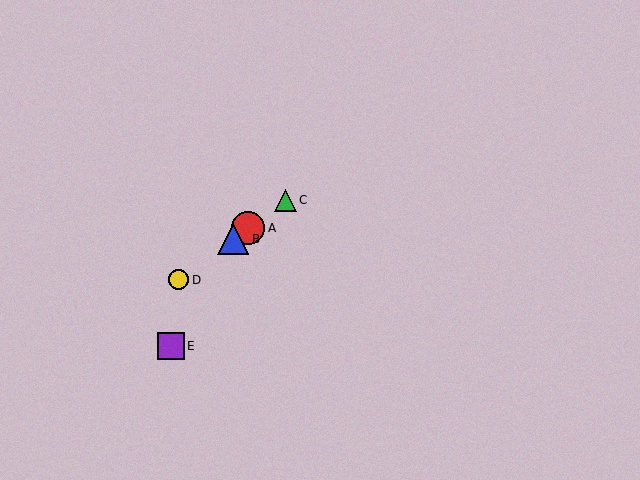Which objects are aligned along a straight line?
Objects A, B, C, D are aligned along a straight line.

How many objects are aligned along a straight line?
4 objects (A, B, C, D) are aligned along a straight line.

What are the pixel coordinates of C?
Object C is at (285, 200).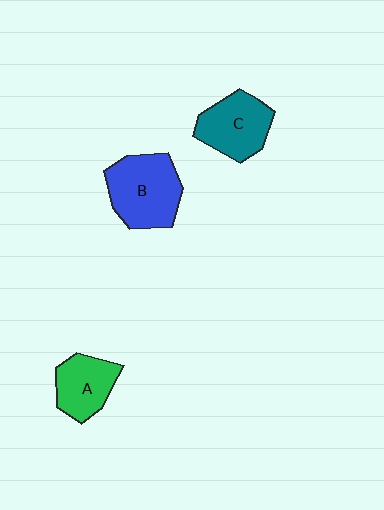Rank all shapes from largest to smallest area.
From largest to smallest: B (blue), C (teal), A (green).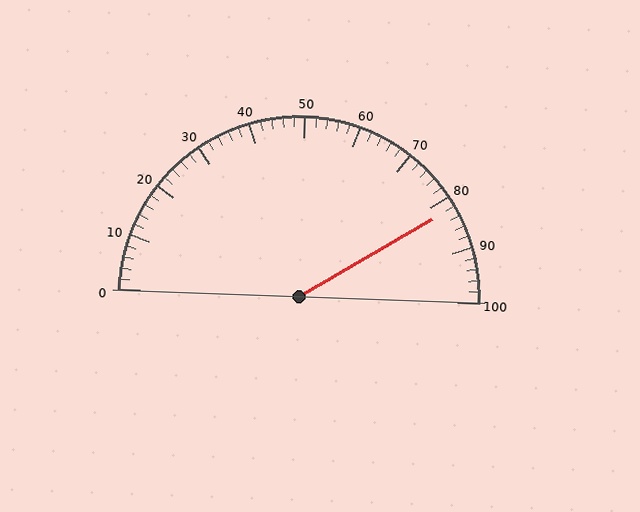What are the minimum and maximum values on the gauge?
The gauge ranges from 0 to 100.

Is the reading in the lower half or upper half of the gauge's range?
The reading is in the upper half of the range (0 to 100).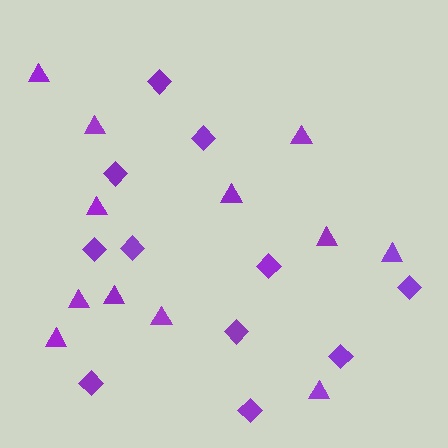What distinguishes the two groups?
There are 2 groups: one group of triangles (12) and one group of diamonds (11).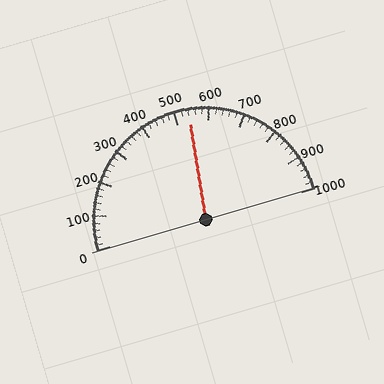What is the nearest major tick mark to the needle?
The nearest major tick mark is 500.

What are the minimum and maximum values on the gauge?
The gauge ranges from 0 to 1000.